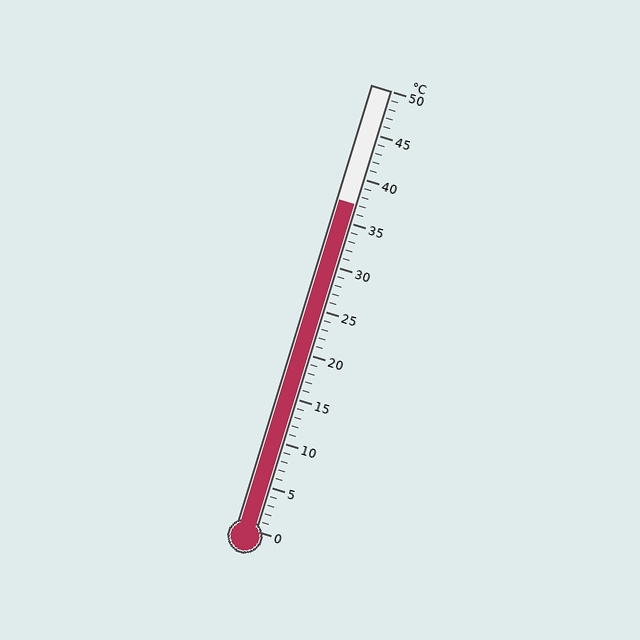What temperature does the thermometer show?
The thermometer shows approximately 37°C.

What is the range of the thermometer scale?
The thermometer scale ranges from 0°C to 50°C.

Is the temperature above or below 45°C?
The temperature is below 45°C.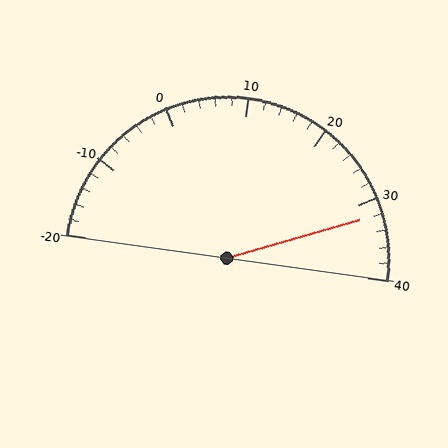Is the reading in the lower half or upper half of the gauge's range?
The reading is in the upper half of the range (-20 to 40).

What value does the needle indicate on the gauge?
The needle indicates approximately 32.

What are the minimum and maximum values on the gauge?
The gauge ranges from -20 to 40.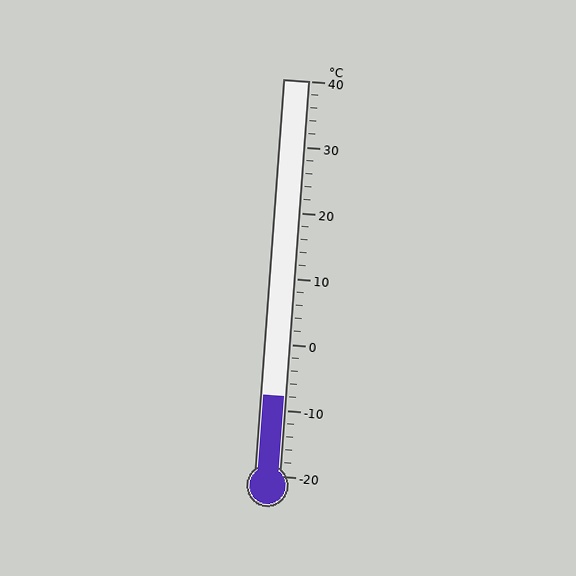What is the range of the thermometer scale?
The thermometer scale ranges from -20°C to 40°C.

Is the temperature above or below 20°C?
The temperature is below 20°C.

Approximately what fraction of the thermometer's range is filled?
The thermometer is filled to approximately 20% of its range.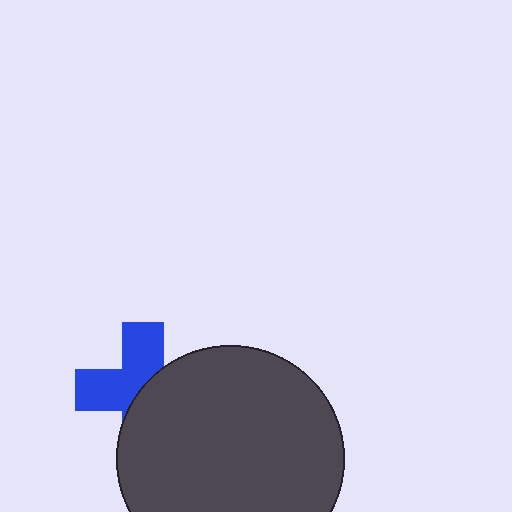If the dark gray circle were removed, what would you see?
You would see the complete blue cross.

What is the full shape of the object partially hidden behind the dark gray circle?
The partially hidden object is a blue cross.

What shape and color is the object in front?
The object in front is a dark gray circle.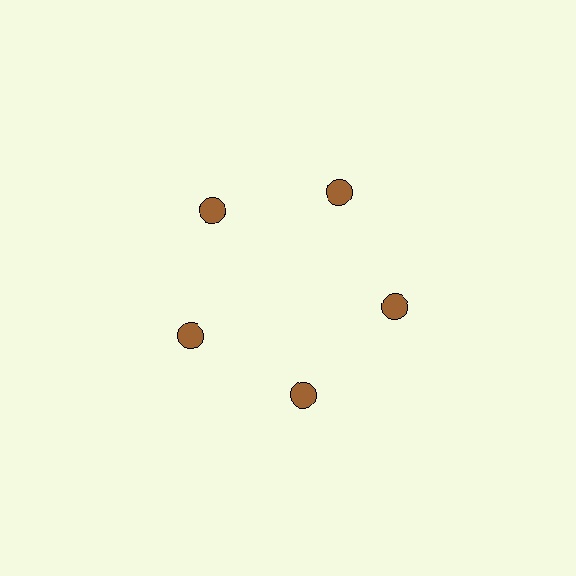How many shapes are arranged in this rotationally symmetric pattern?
There are 5 shapes, arranged in 5 groups of 1.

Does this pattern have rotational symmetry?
Yes, this pattern has 5-fold rotational symmetry. It looks the same after rotating 72 degrees around the center.